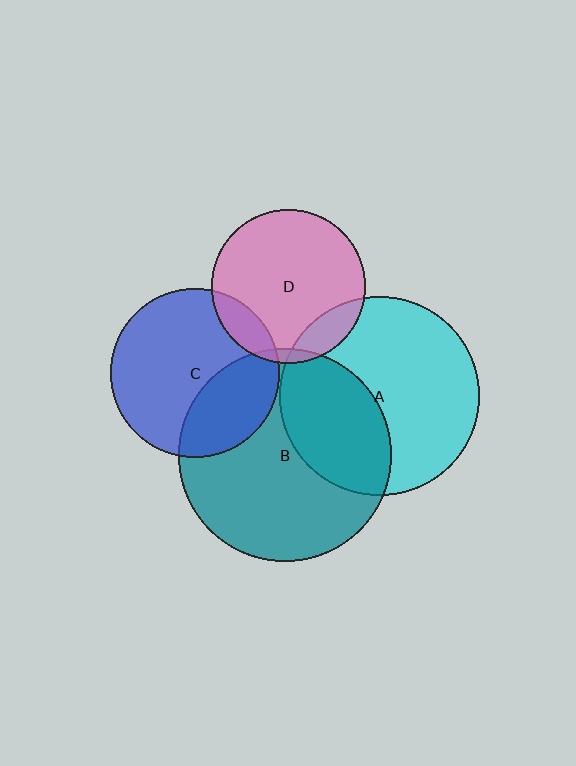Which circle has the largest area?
Circle B (teal).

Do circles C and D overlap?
Yes.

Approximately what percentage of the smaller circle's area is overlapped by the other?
Approximately 15%.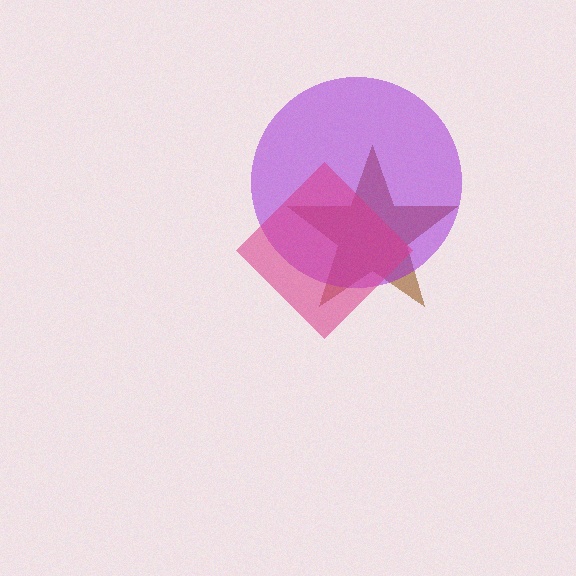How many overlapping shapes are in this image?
There are 3 overlapping shapes in the image.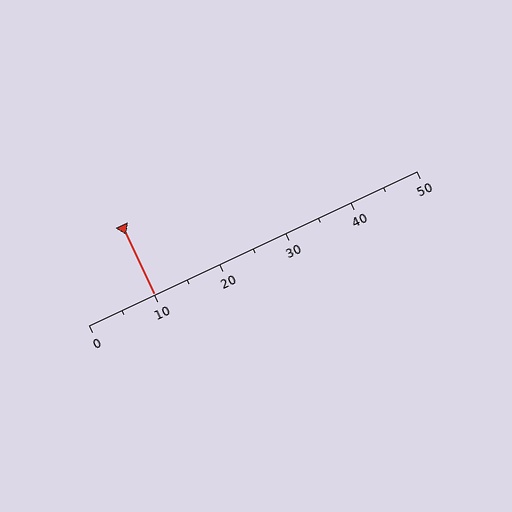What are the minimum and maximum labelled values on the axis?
The axis runs from 0 to 50.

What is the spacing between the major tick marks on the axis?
The major ticks are spaced 10 apart.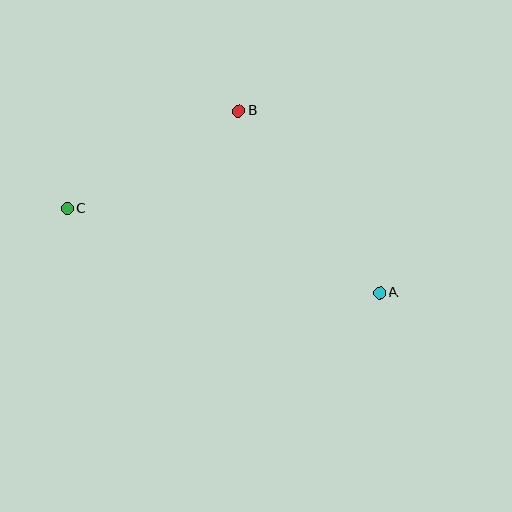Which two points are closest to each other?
Points B and C are closest to each other.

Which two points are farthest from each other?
Points A and C are farthest from each other.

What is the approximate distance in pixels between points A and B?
The distance between A and B is approximately 230 pixels.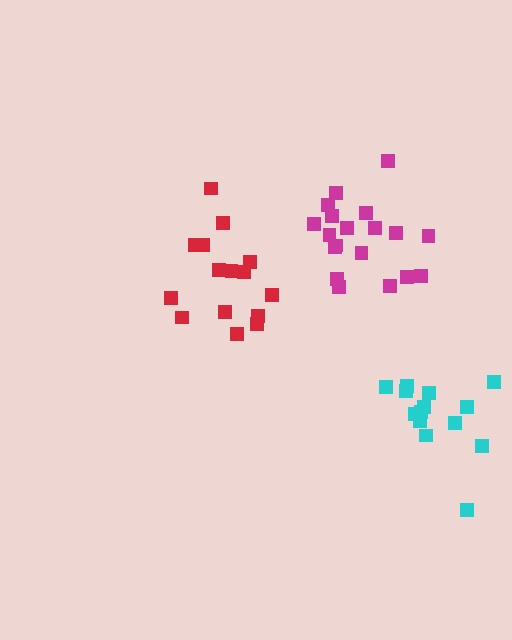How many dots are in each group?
Group 1: 14 dots, Group 2: 19 dots, Group 3: 15 dots (48 total).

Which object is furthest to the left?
The red cluster is leftmost.